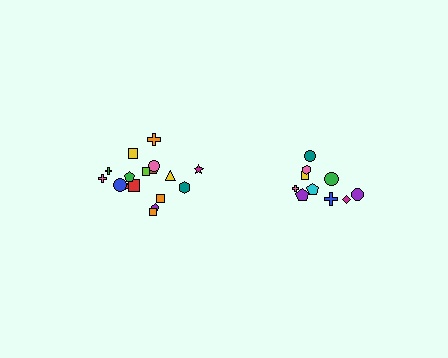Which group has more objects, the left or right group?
The left group.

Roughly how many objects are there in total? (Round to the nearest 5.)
Roughly 30 objects in total.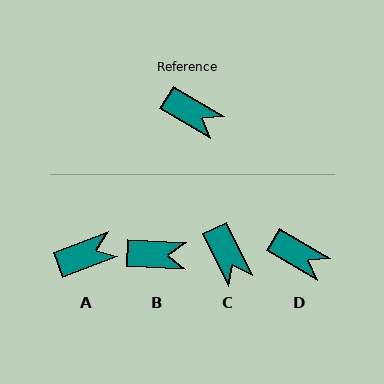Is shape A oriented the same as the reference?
No, it is off by about 51 degrees.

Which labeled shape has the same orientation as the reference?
D.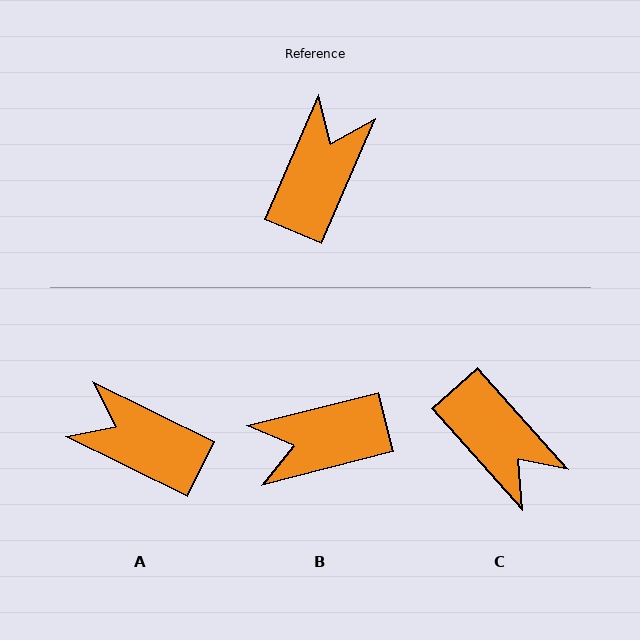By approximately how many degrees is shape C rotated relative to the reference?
Approximately 115 degrees clockwise.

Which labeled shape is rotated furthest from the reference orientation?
B, about 127 degrees away.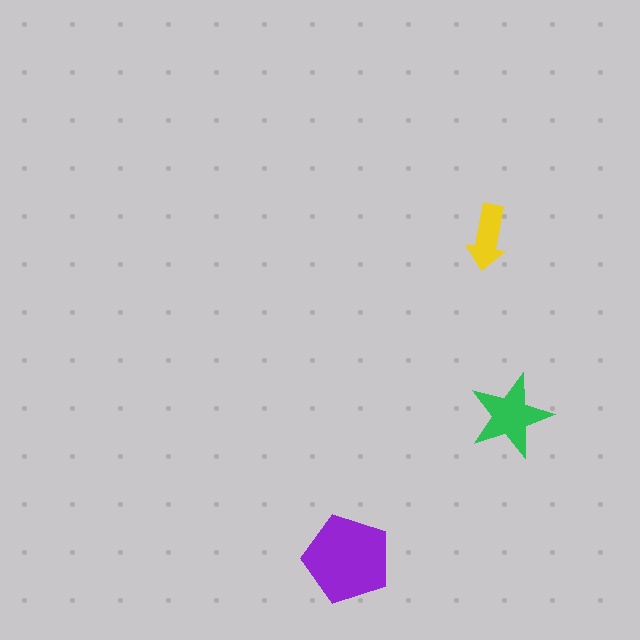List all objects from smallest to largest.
The yellow arrow, the green star, the purple pentagon.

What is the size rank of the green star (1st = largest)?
2nd.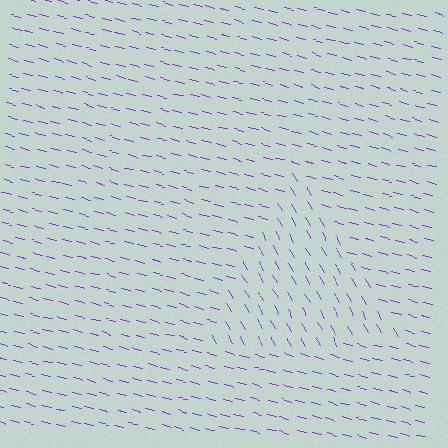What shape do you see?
I see a triangle.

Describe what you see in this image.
The image is filled with small purple line segments. A triangle region in the image has lines oriented differently from the surrounding lines, creating a visible texture boundary.